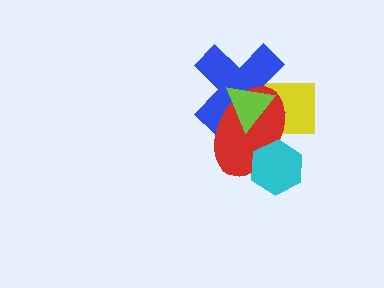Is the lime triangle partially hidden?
No, no other shape covers it.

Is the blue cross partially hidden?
Yes, it is partially covered by another shape.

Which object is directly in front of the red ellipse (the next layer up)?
The cyan hexagon is directly in front of the red ellipse.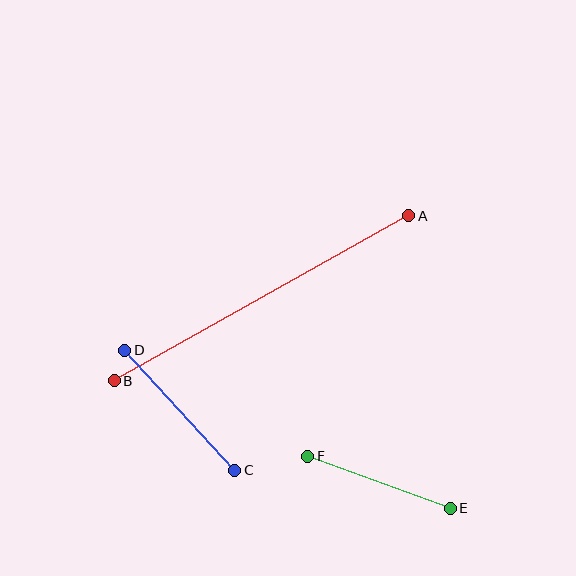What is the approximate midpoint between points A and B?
The midpoint is at approximately (261, 298) pixels.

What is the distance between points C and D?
The distance is approximately 163 pixels.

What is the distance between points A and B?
The distance is approximately 337 pixels.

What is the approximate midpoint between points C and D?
The midpoint is at approximately (180, 410) pixels.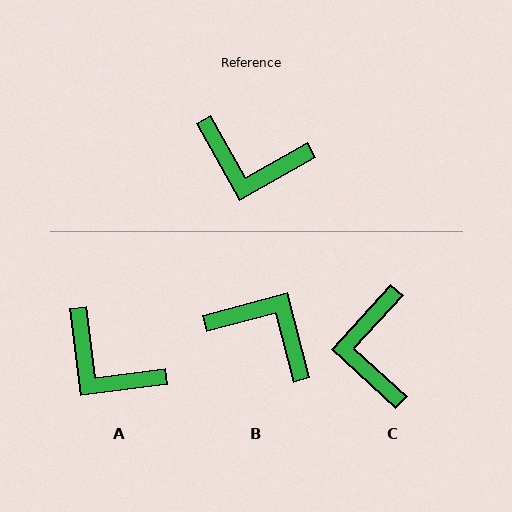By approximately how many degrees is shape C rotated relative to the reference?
Approximately 72 degrees clockwise.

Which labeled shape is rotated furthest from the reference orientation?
B, about 166 degrees away.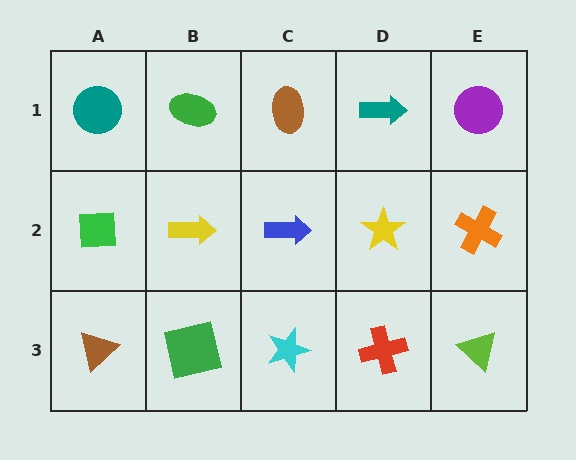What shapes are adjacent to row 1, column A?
A green square (row 2, column A), a green ellipse (row 1, column B).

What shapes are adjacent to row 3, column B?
A yellow arrow (row 2, column B), a brown triangle (row 3, column A), a cyan star (row 3, column C).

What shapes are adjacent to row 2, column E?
A purple circle (row 1, column E), a lime triangle (row 3, column E), a yellow star (row 2, column D).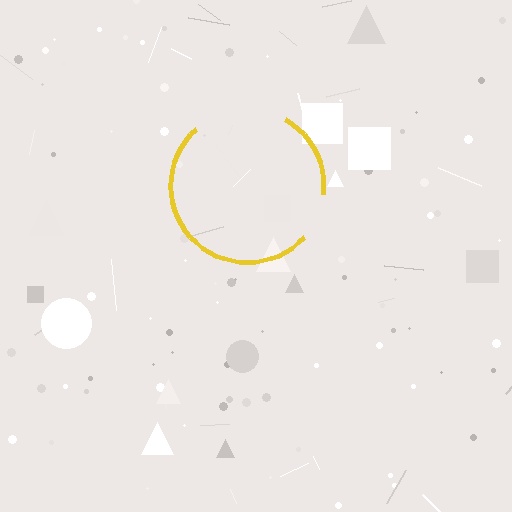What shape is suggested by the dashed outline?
The dashed outline suggests a circle.